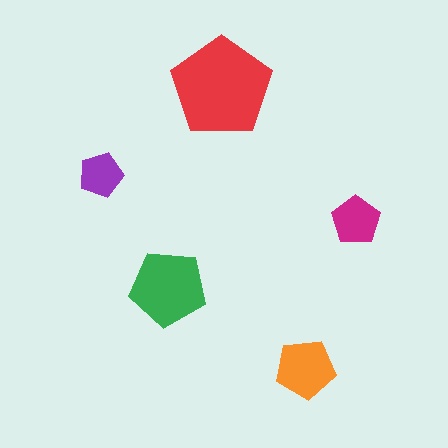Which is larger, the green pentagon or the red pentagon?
The red one.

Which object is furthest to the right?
The magenta pentagon is rightmost.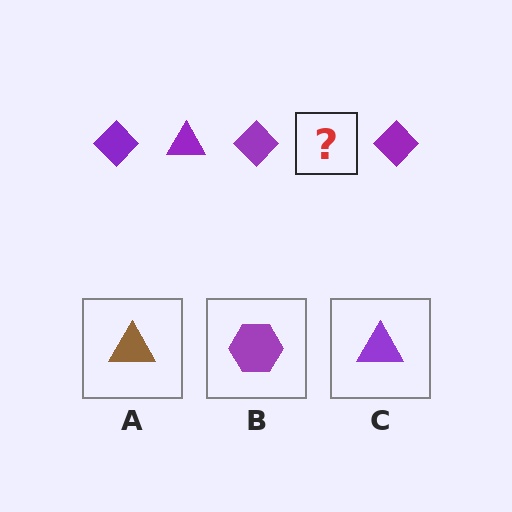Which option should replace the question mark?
Option C.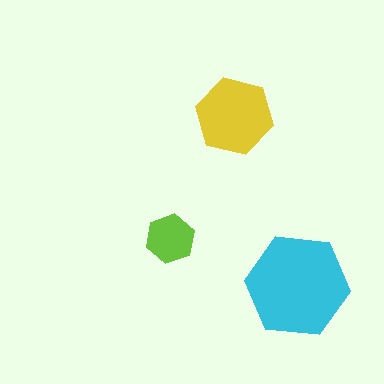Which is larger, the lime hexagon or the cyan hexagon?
The cyan one.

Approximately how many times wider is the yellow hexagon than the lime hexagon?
About 1.5 times wider.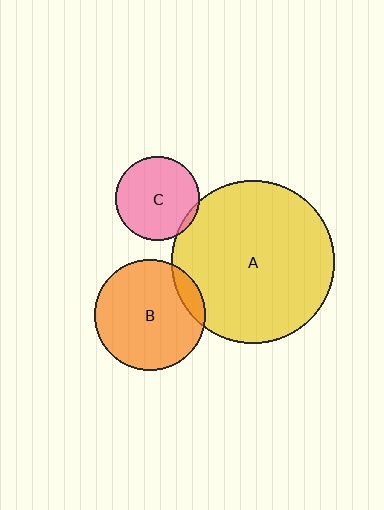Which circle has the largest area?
Circle A (yellow).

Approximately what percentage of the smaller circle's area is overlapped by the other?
Approximately 5%.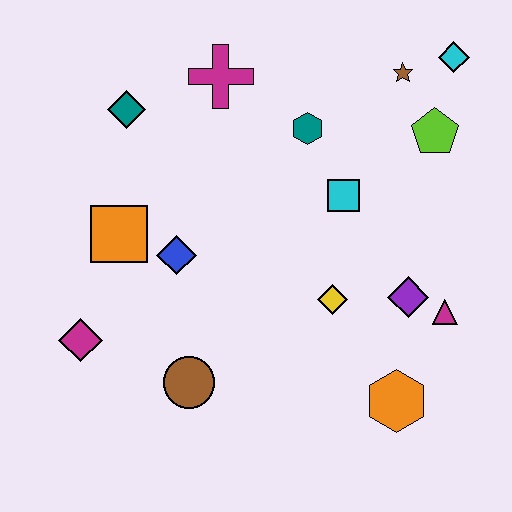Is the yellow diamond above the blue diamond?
No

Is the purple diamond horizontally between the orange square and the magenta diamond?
No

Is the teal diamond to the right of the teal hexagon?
No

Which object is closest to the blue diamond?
The orange square is closest to the blue diamond.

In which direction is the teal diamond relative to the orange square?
The teal diamond is above the orange square.